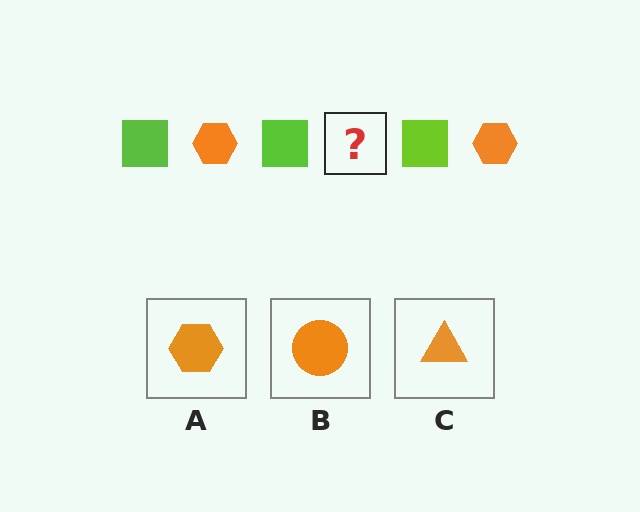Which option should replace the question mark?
Option A.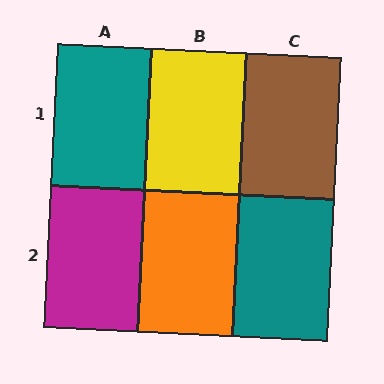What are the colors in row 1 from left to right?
Teal, yellow, brown.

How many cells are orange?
1 cell is orange.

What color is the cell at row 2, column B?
Orange.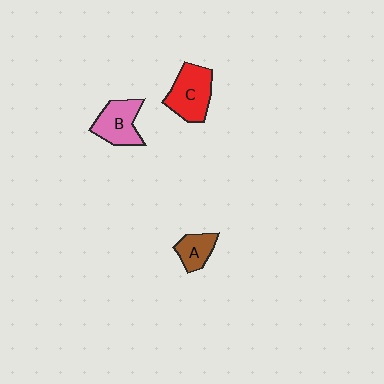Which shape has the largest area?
Shape C (red).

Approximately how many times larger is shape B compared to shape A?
Approximately 1.6 times.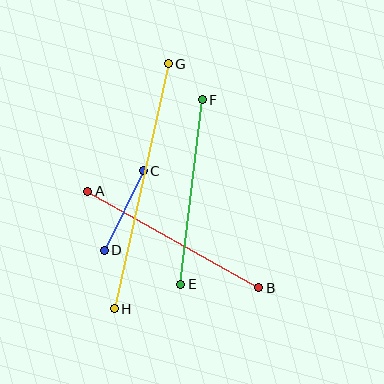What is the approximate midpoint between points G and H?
The midpoint is at approximately (141, 186) pixels.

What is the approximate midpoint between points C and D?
The midpoint is at approximately (124, 211) pixels.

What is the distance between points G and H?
The distance is approximately 251 pixels.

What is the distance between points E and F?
The distance is approximately 186 pixels.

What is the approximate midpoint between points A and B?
The midpoint is at approximately (173, 239) pixels.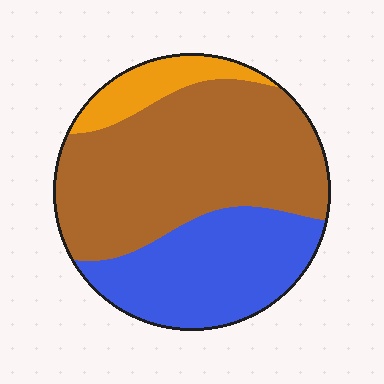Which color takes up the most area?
Brown, at roughly 55%.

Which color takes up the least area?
Orange, at roughly 10%.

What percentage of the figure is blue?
Blue takes up about one third (1/3) of the figure.